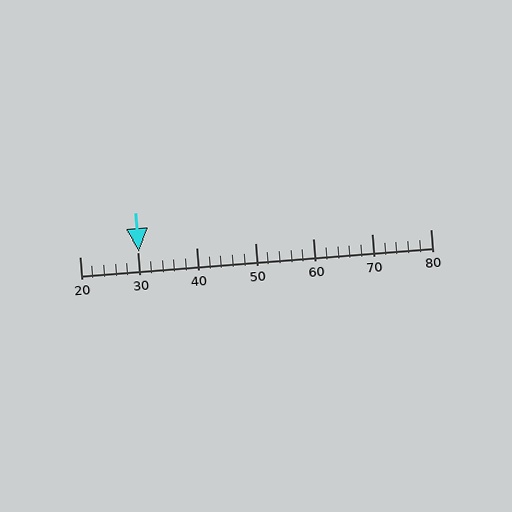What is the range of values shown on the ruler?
The ruler shows values from 20 to 80.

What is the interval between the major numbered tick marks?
The major tick marks are spaced 10 units apart.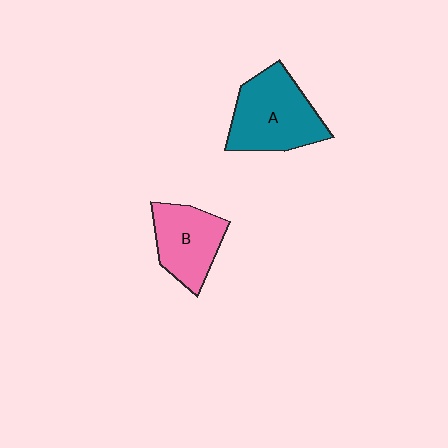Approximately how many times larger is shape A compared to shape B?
Approximately 1.3 times.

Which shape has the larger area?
Shape A (teal).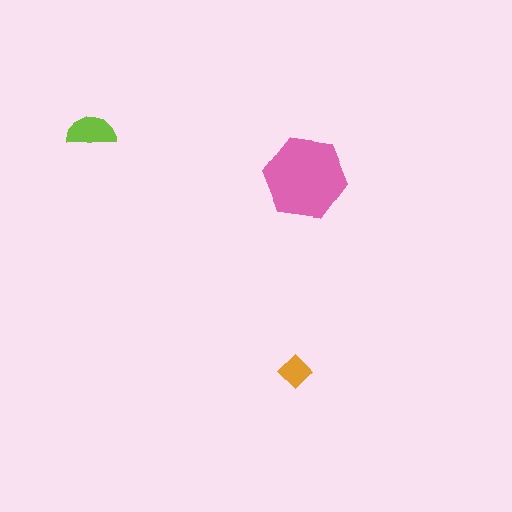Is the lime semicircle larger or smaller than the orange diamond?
Larger.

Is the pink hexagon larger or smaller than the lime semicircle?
Larger.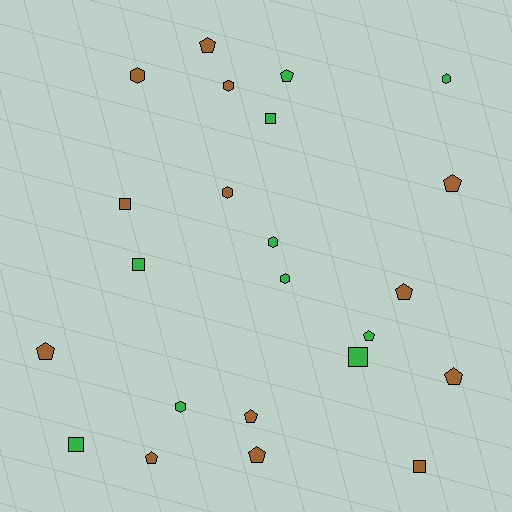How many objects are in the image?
There are 23 objects.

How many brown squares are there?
There are 2 brown squares.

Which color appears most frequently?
Brown, with 13 objects.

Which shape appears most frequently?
Pentagon, with 10 objects.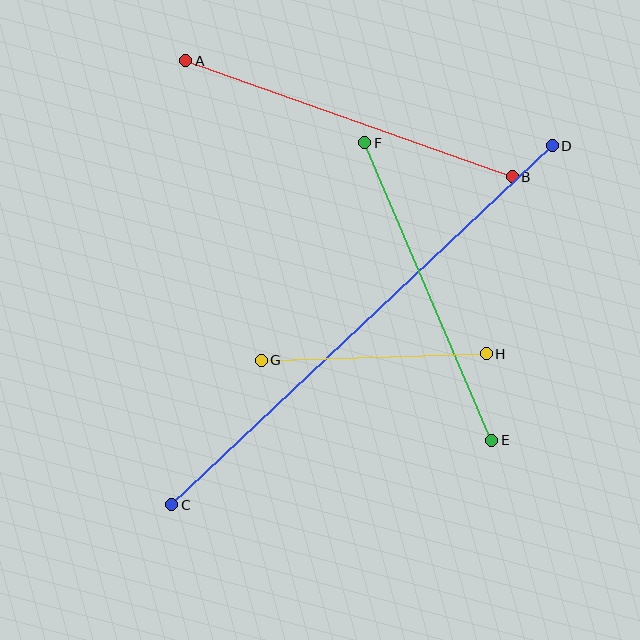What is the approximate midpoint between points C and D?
The midpoint is at approximately (362, 325) pixels.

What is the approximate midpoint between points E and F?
The midpoint is at approximately (428, 291) pixels.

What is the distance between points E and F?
The distance is approximately 324 pixels.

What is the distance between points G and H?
The distance is approximately 225 pixels.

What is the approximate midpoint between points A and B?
The midpoint is at approximately (349, 119) pixels.